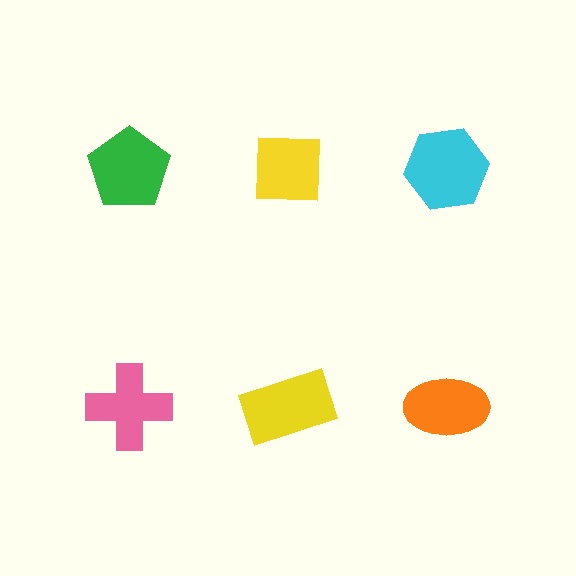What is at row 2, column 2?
A yellow rectangle.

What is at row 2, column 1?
A pink cross.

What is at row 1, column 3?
A cyan hexagon.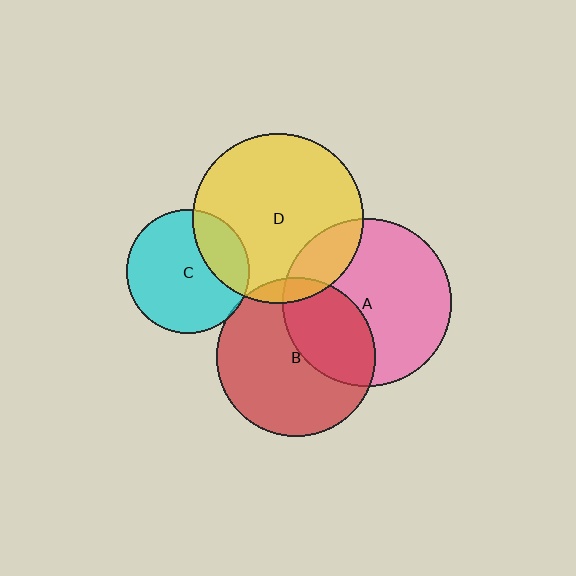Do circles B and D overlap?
Yes.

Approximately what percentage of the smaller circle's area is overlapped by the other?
Approximately 5%.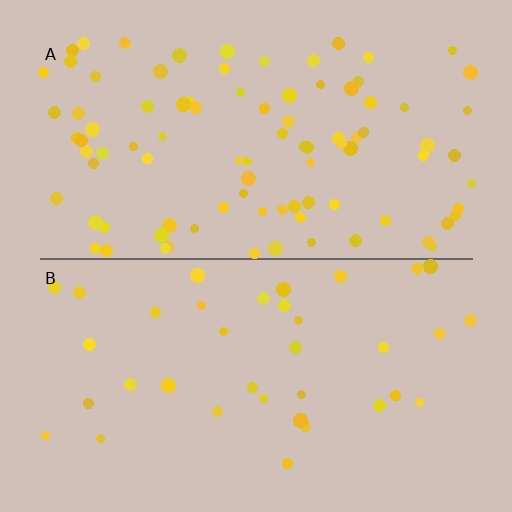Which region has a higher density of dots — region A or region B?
A (the top).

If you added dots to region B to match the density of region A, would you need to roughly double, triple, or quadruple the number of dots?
Approximately triple.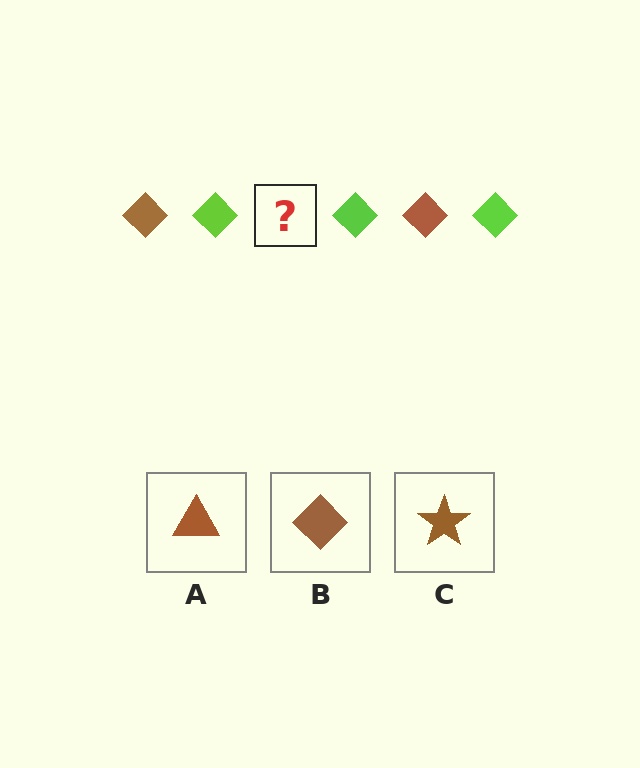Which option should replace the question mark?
Option B.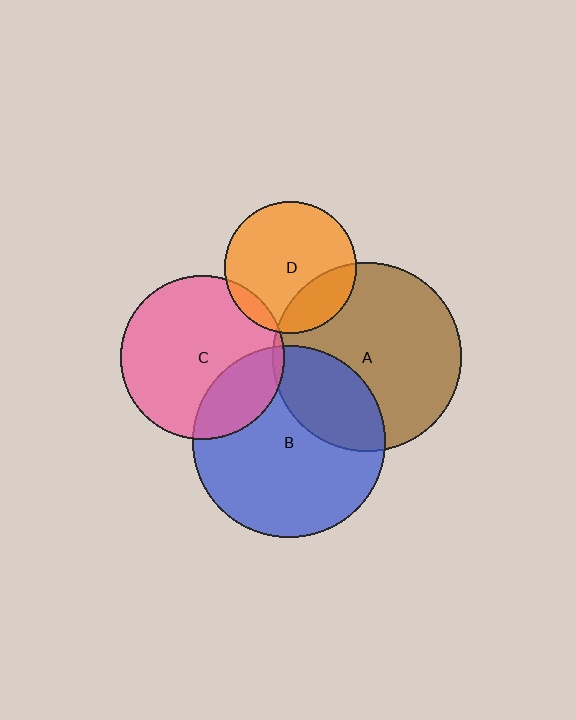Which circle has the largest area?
Circle B (blue).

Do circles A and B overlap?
Yes.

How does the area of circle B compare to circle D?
Approximately 2.1 times.